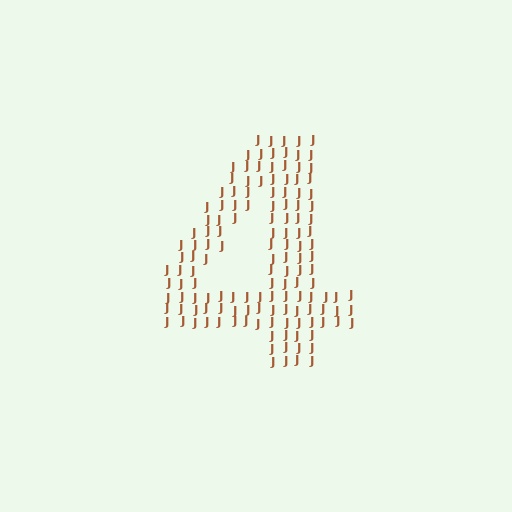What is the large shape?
The large shape is the digit 4.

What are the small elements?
The small elements are letter J's.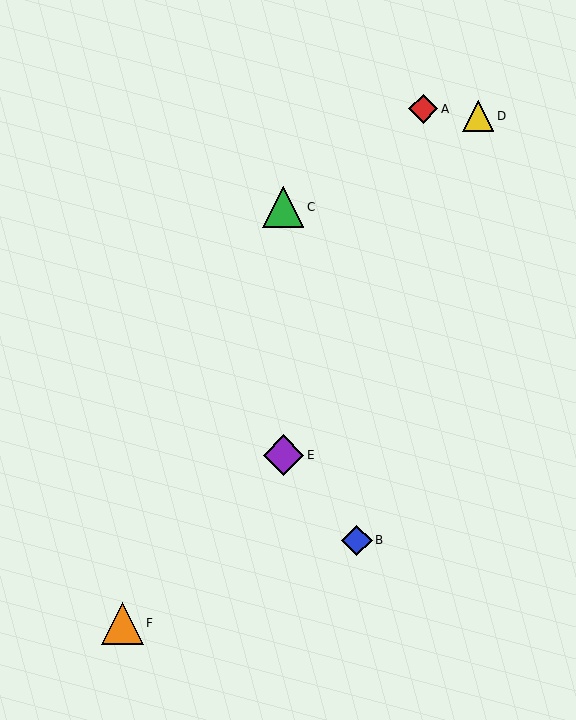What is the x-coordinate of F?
Object F is at x≈123.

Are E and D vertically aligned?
No, E is at x≈283 and D is at x≈478.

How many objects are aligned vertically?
2 objects (C, E) are aligned vertically.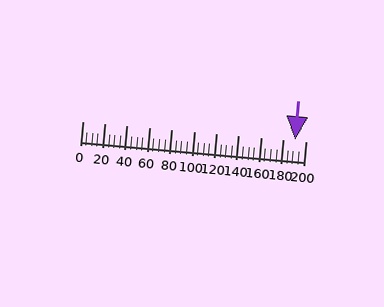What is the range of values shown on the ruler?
The ruler shows values from 0 to 200.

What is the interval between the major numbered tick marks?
The major tick marks are spaced 20 units apart.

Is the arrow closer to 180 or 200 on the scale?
The arrow is closer to 200.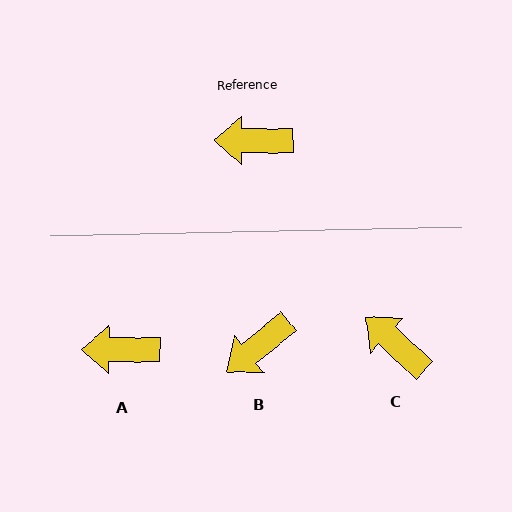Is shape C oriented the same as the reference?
No, it is off by about 42 degrees.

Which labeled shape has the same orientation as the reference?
A.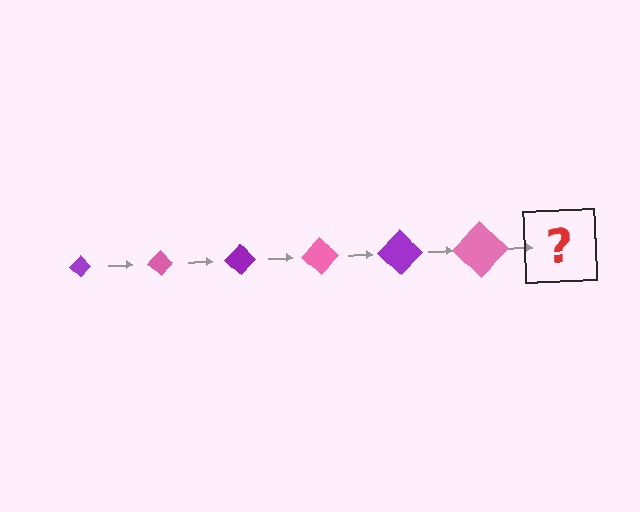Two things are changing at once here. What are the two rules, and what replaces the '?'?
The two rules are that the diamond grows larger each step and the color cycles through purple and pink. The '?' should be a purple diamond, larger than the previous one.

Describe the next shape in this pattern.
It should be a purple diamond, larger than the previous one.